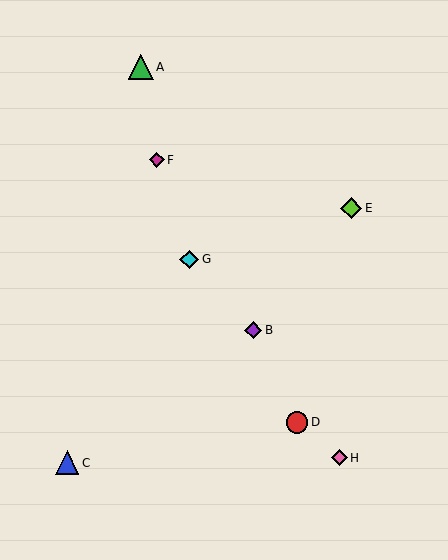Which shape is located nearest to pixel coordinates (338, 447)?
The pink diamond (labeled H) at (339, 458) is nearest to that location.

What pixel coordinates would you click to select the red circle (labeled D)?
Click at (297, 422) to select the red circle D.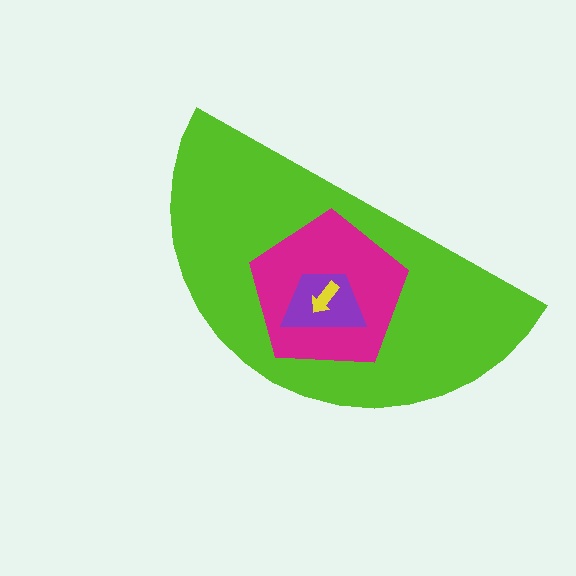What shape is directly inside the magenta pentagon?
The purple trapezoid.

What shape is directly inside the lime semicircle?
The magenta pentagon.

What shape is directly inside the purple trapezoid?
The yellow arrow.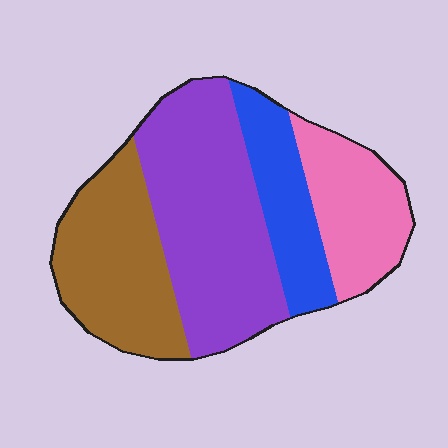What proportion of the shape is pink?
Pink takes up about one fifth (1/5) of the shape.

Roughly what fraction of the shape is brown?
Brown takes up between a quarter and a half of the shape.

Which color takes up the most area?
Purple, at roughly 40%.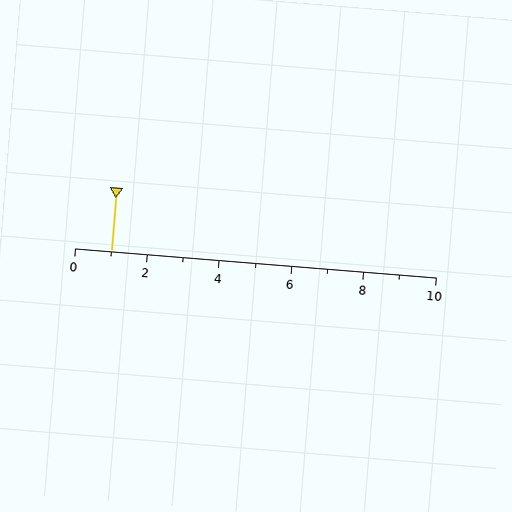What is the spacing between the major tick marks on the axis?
The major ticks are spaced 2 apart.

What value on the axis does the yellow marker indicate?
The marker indicates approximately 1.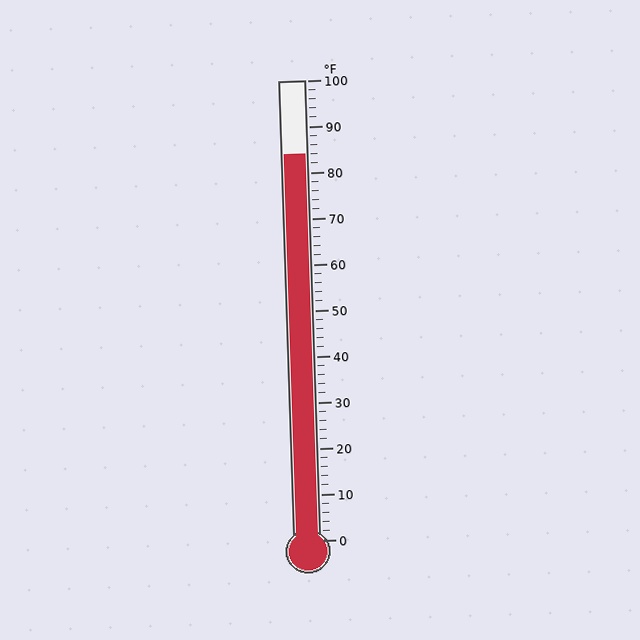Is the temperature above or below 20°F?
The temperature is above 20°F.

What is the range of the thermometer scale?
The thermometer scale ranges from 0°F to 100°F.